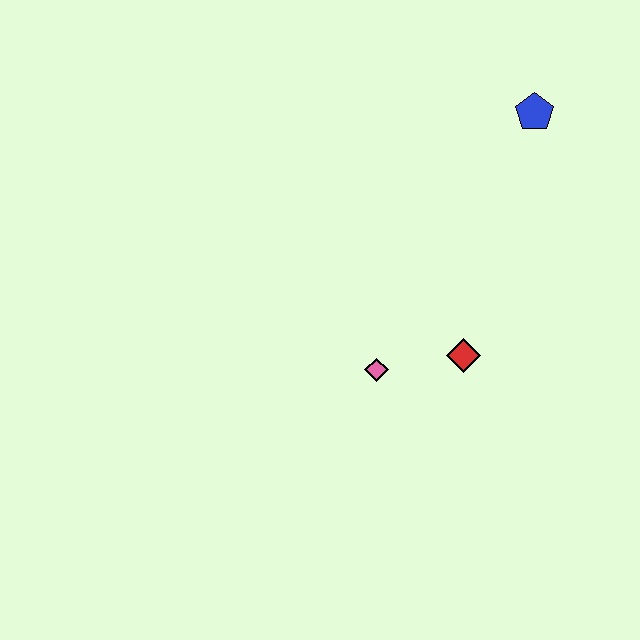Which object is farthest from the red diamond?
The blue pentagon is farthest from the red diamond.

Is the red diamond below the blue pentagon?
Yes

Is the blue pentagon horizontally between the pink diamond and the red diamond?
No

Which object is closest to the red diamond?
The pink diamond is closest to the red diamond.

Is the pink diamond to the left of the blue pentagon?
Yes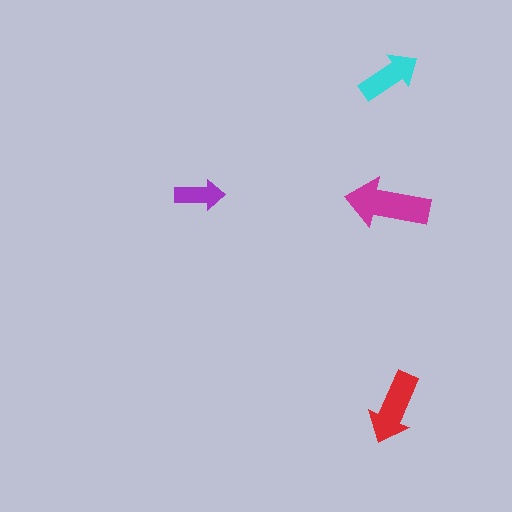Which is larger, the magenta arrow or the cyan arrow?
The magenta one.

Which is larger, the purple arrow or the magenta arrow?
The magenta one.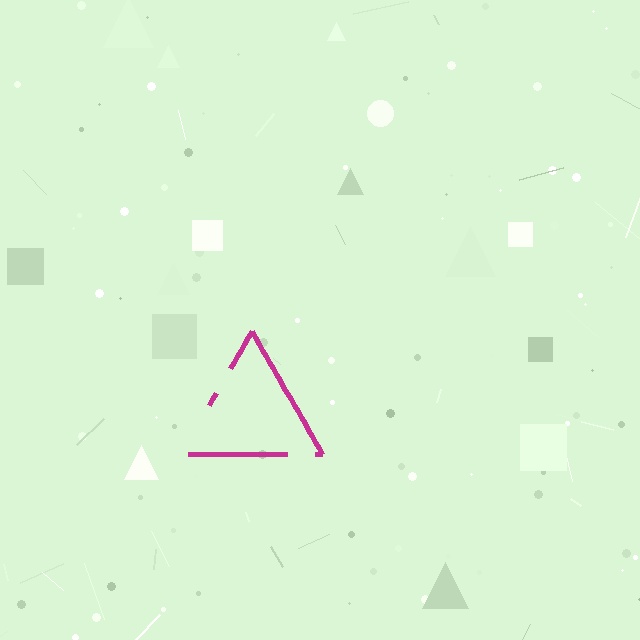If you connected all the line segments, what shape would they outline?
They would outline a triangle.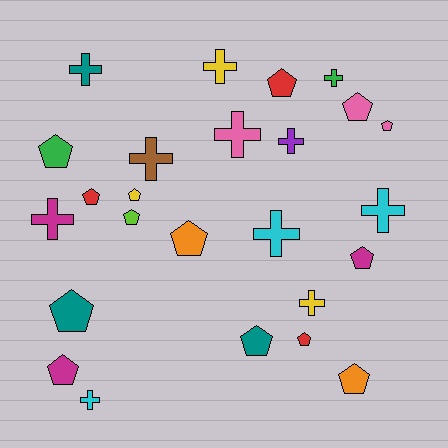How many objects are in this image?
There are 25 objects.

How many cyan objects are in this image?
There are 3 cyan objects.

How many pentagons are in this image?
There are 14 pentagons.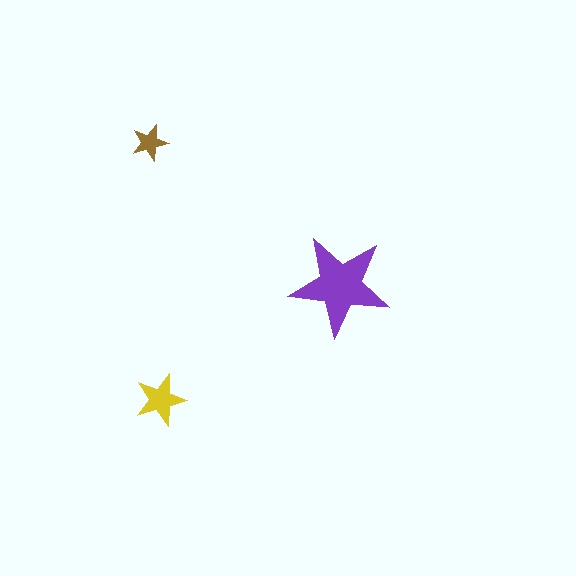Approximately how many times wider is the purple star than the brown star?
About 3 times wider.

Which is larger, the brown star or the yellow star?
The yellow one.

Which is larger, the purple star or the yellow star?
The purple one.